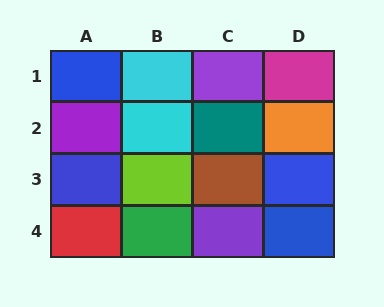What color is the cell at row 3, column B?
Lime.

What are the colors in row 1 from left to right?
Blue, cyan, purple, magenta.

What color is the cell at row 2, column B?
Cyan.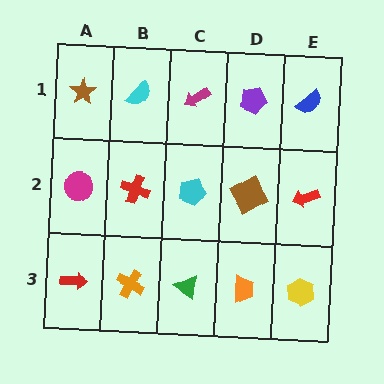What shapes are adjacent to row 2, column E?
A blue semicircle (row 1, column E), a yellow hexagon (row 3, column E), a brown square (row 2, column D).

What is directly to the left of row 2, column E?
A brown square.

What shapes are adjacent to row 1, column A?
A magenta circle (row 2, column A), a cyan semicircle (row 1, column B).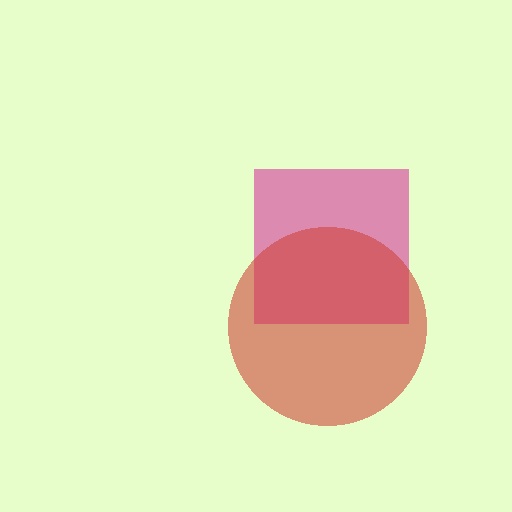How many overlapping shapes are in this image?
There are 2 overlapping shapes in the image.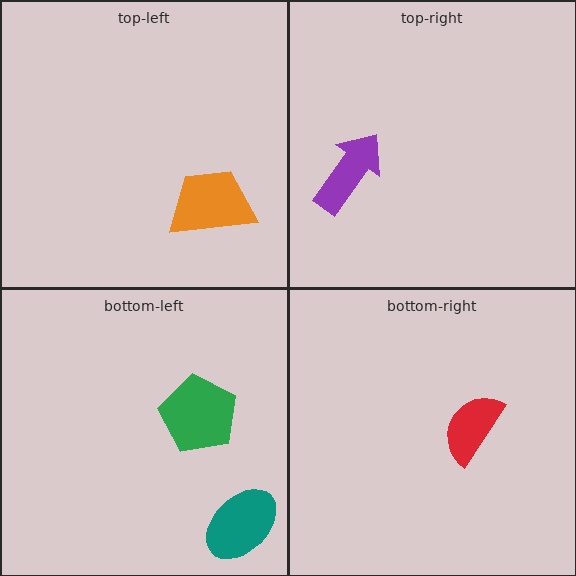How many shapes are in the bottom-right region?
1.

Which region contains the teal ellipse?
The bottom-left region.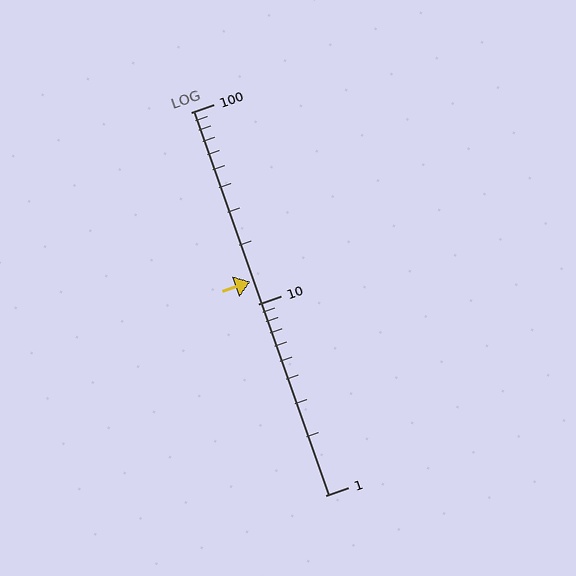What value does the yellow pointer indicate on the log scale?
The pointer indicates approximately 13.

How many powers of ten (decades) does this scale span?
The scale spans 2 decades, from 1 to 100.